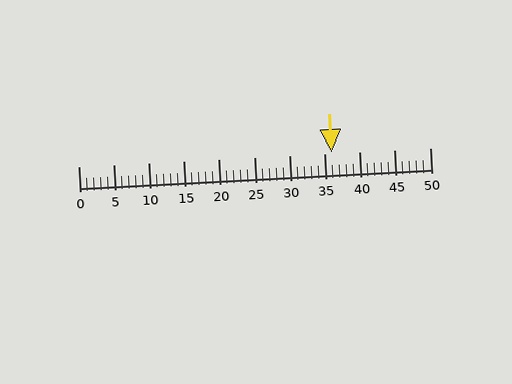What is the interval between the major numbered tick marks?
The major tick marks are spaced 5 units apart.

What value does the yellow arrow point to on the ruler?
The yellow arrow points to approximately 36.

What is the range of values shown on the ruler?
The ruler shows values from 0 to 50.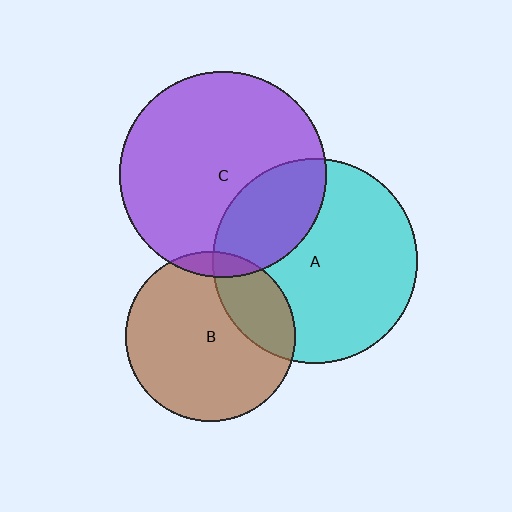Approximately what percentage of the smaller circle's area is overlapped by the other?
Approximately 5%.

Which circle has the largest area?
Circle C (purple).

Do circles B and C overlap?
Yes.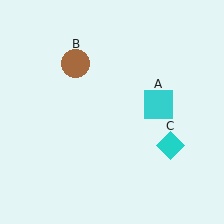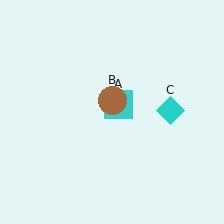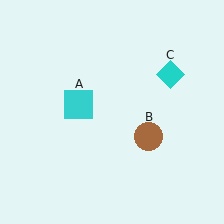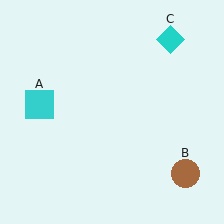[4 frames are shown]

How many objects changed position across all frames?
3 objects changed position: cyan square (object A), brown circle (object B), cyan diamond (object C).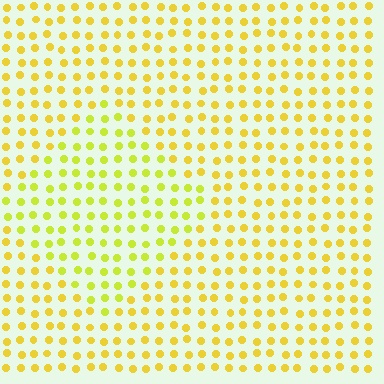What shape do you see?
I see a diamond.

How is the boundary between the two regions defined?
The boundary is defined purely by a slight shift in hue (about 21 degrees). Spacing, size, and orientation are identical on both sides.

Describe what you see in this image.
The image is filled with small yellow elements in a uniform arrangement. A diamond-shaped region is visible where the elements are tinted to a slightly different hue, forming a subtle color boundary.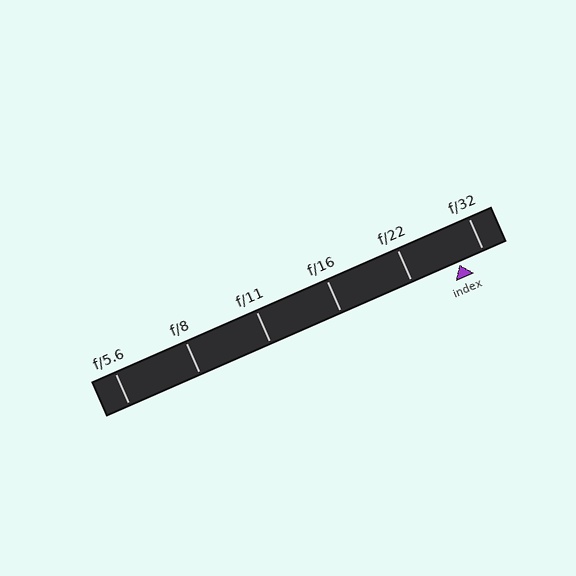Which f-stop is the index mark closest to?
The index mark is closest to f/32.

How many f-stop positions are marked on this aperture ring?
There are 6 f-stop positions marked.